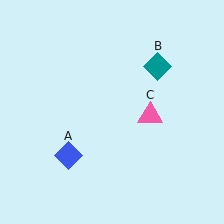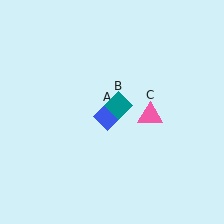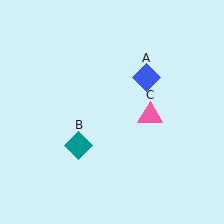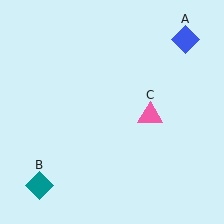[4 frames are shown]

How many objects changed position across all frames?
2 objects changed position: blue diamond (object A), teal diamond (object B).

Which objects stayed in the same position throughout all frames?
Pink triangle (object C) remained stationary.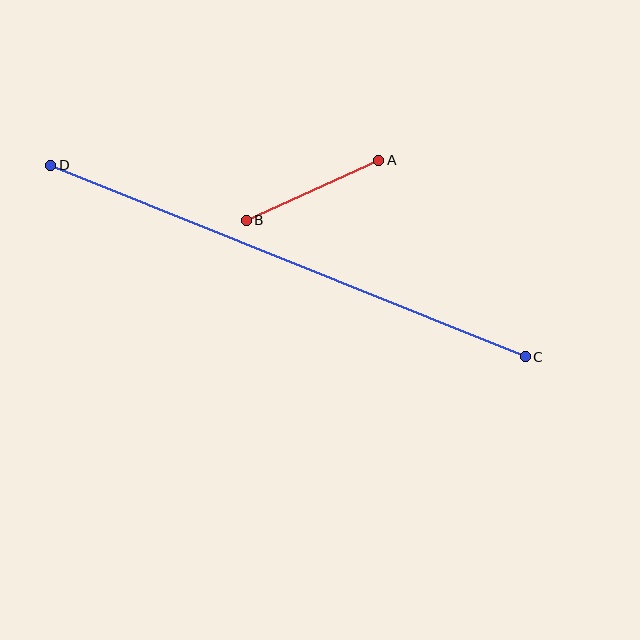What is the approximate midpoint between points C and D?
The midpoint is at approximately (288, 261) pixels.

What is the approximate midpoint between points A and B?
The midpoint is at approximately (313, 190) pixels.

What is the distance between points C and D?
The distance is approximately 511 pixels.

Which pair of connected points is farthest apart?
Points C and D are farthest apart.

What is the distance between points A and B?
The distance is approximately 145 pixels.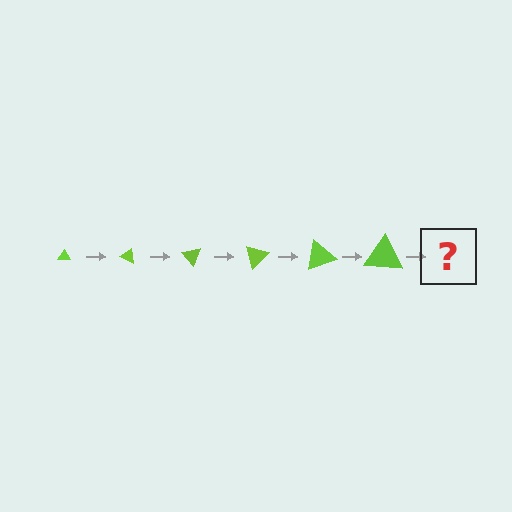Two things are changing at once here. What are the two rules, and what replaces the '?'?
The two rules are that the triangle grows larger each step and it rotates 25 degrees each step. The '?' should be a triangle, larger than the previous one and rotated 150 degrees from the start.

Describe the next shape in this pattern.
It should be a triangle, larger than the previous one and rotated 150 degrees from the start.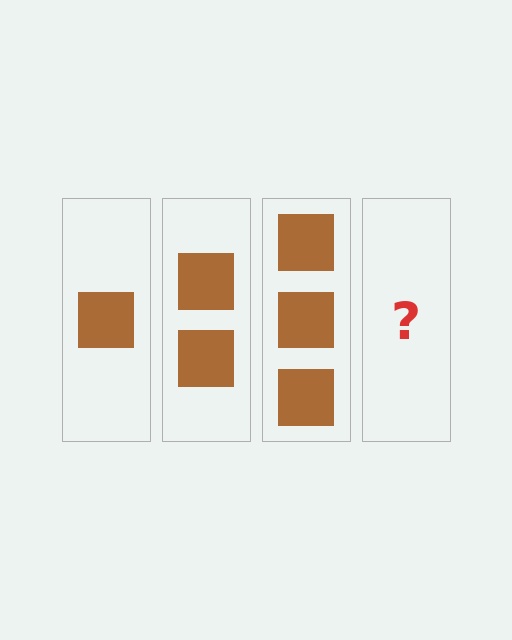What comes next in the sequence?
The next element should be 4 squares.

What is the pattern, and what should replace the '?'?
The pattern is that each step adds one more square. The '?' should be 4 squares.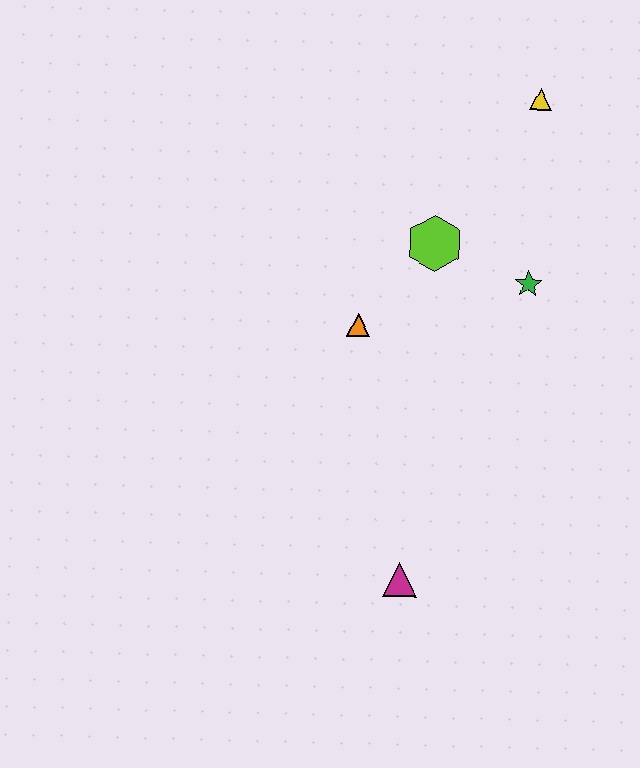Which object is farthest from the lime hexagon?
The magenta triangle is farthest from the lime hexagon.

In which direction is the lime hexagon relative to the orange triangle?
The lime hexagon is above the orange triangle.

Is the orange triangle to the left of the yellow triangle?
Yes